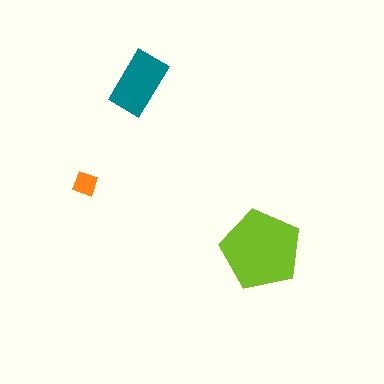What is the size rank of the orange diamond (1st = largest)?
3rd.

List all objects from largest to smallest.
The lime pentagon, the teal rectangle, the orange diamond.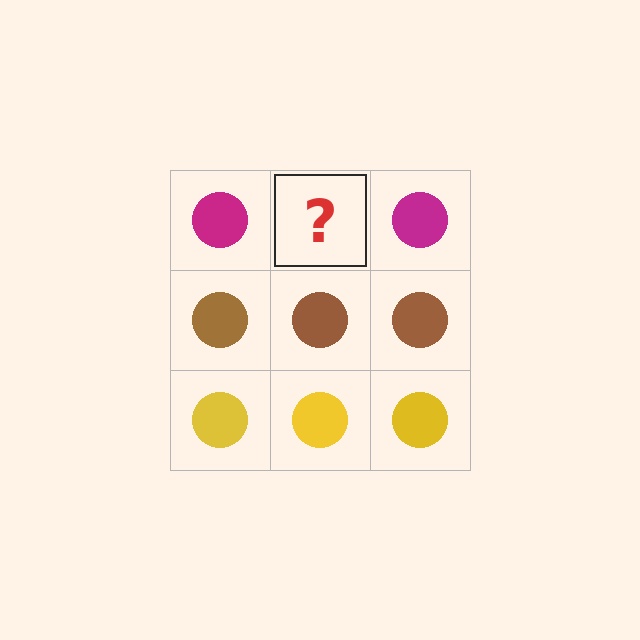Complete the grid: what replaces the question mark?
The question mark should be replaced with a magenta circle.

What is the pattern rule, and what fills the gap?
The rule is that each row has a consistent color. The gap should be filled with a magenta circle.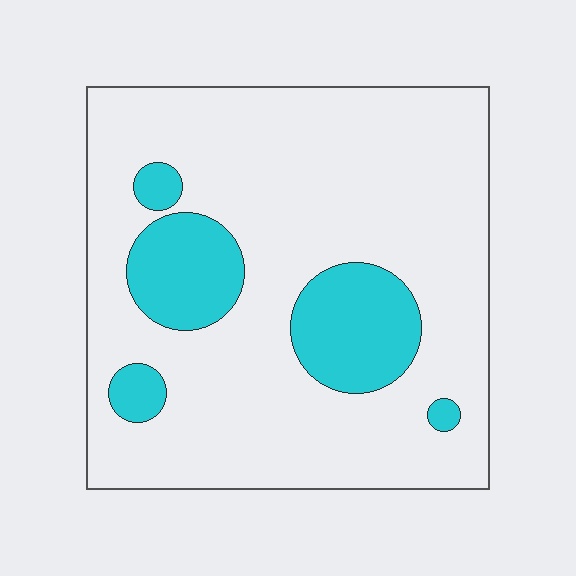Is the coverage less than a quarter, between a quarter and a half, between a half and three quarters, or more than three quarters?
Less than a quarter.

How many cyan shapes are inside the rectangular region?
5.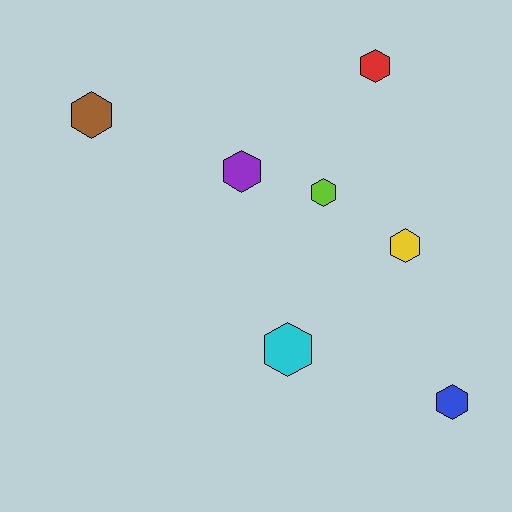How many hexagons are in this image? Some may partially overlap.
There are 7 hexagons.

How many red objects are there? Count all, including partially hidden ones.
There is 1 red object.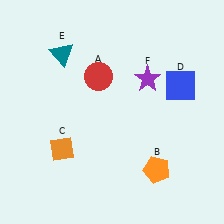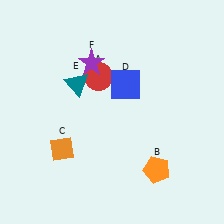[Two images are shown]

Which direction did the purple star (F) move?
The purple star (F) moved left.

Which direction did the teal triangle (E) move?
The teal triangle (E) moved down.